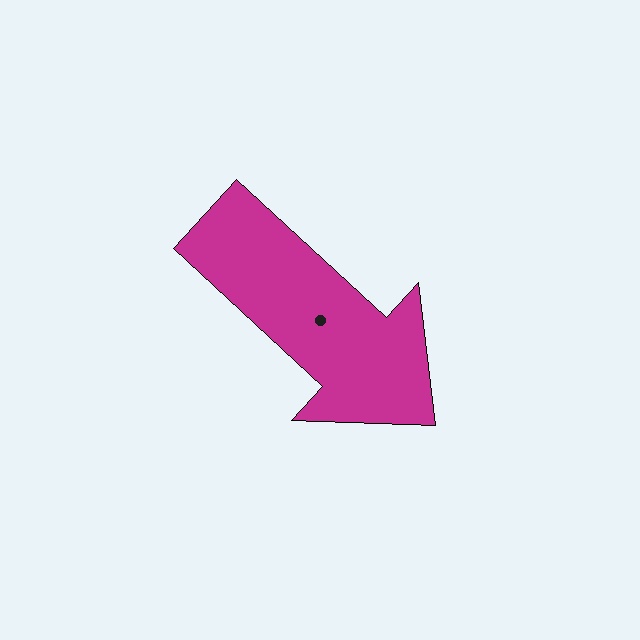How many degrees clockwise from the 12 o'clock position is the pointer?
Approximately 133 degrees.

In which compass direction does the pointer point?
Southeast.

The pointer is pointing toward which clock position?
Roughly 4 o'clock.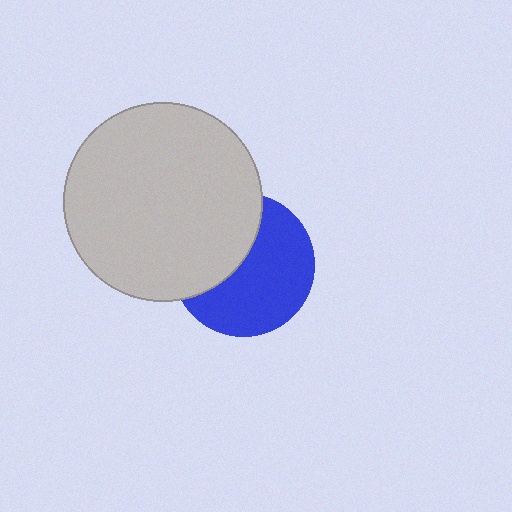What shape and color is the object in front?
The object in front is a light gray circle.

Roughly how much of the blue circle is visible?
About half of it is visible (roughly 60%).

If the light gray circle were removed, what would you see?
You would see the complete blue circle.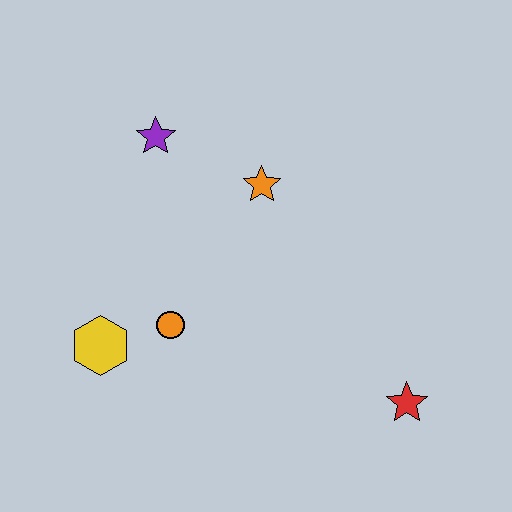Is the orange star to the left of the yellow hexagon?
No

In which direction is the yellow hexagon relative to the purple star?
The yellow hexagon is below the purple star.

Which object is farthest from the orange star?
The red star is farthest from the orange star.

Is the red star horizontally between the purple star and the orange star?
No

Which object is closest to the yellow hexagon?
The orange circle is closest to the yellow hexagon.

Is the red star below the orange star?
Yes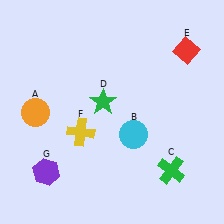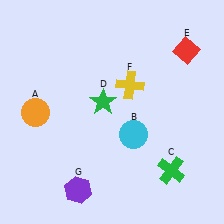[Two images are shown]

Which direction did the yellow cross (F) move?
The yellow cross (F) moved right.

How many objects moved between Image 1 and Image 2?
2 objects moved between the two images.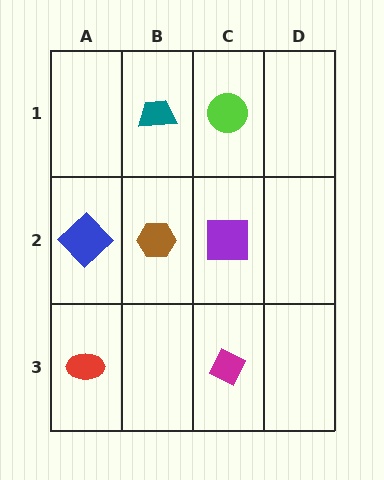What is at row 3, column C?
A magenta diamond.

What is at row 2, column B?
A brown hexagon.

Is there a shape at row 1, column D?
No, that cell is empty.